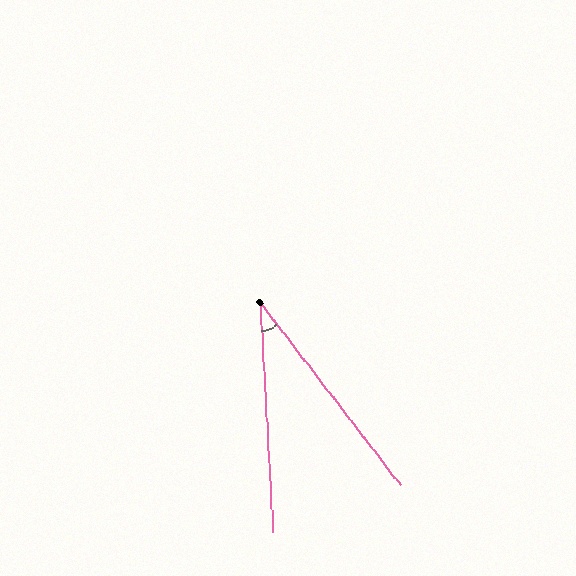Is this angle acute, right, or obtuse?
It is acute.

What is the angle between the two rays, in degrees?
Approximately 35 degrees.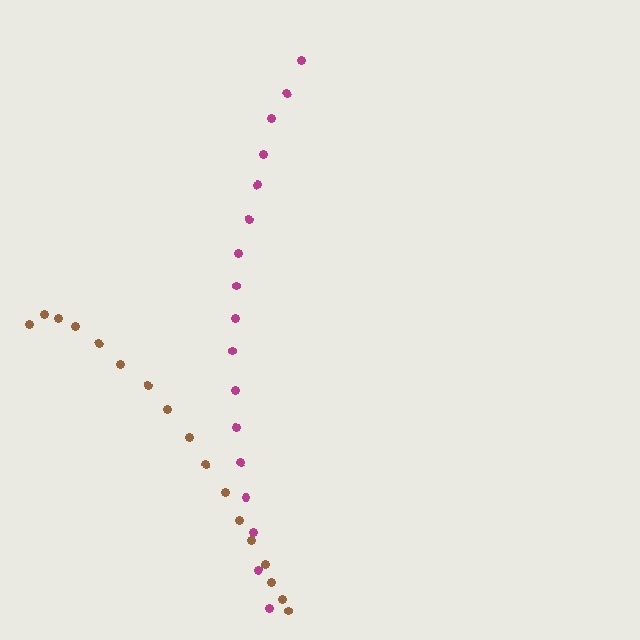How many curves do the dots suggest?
There are 2 distinct paths.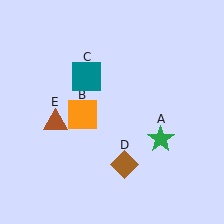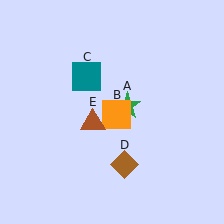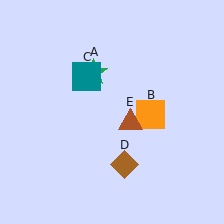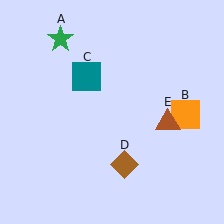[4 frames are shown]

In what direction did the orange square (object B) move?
The orange square (object B) moved right.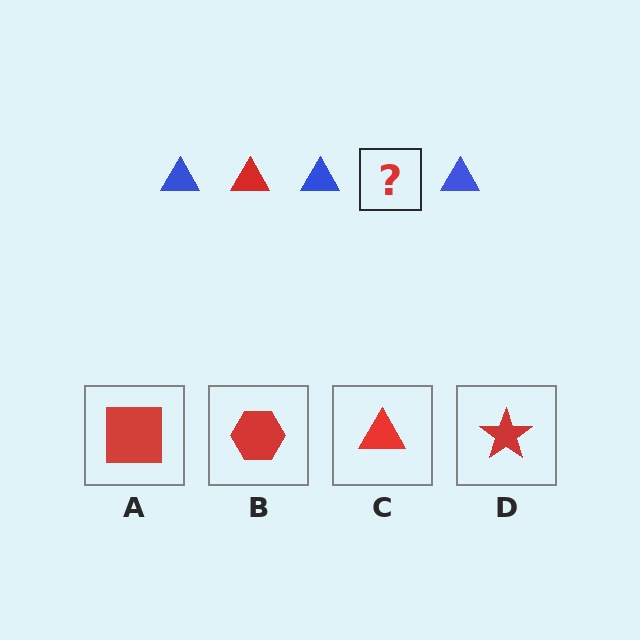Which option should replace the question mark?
Option C.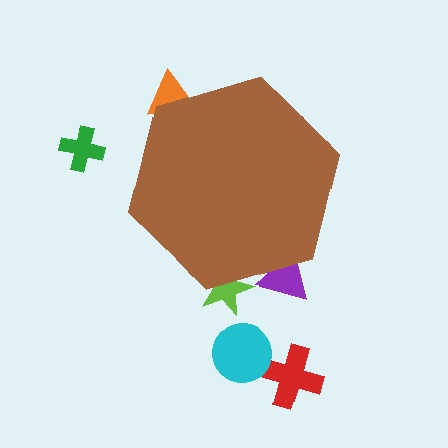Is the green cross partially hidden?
No, the green cross is fully visible.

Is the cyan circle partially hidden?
No, the cyan circle is fully visible.